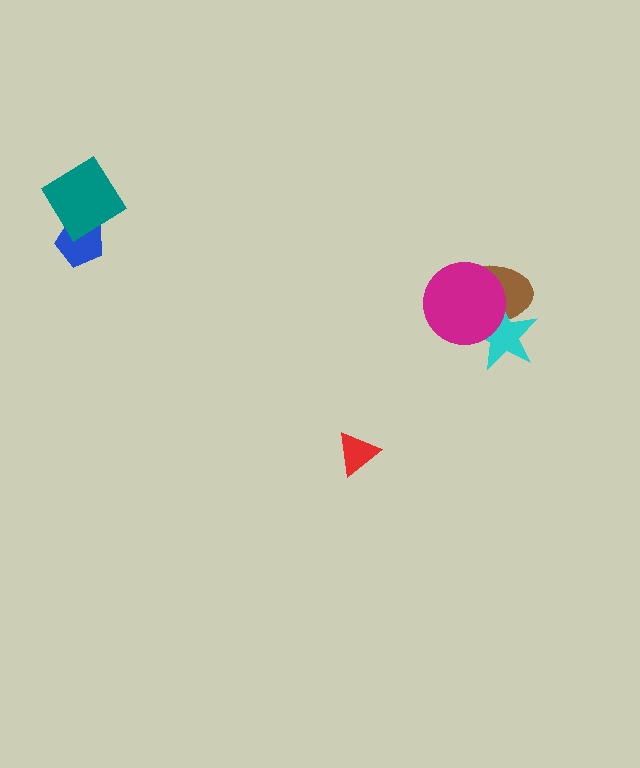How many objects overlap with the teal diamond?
1 object overlaps with the teal diamond.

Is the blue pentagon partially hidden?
Yes, it is partially covered by another shape.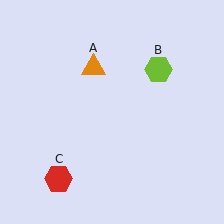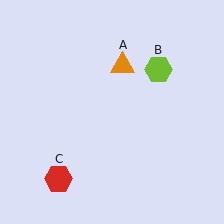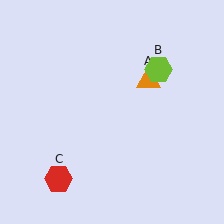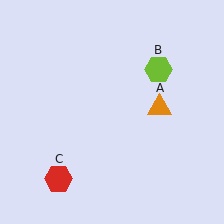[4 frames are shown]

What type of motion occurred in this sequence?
The orange triangle (object A) rotated clockwise around the center of the scene.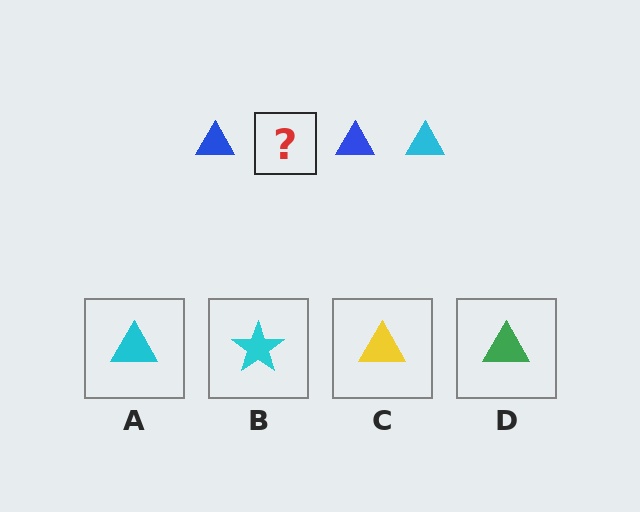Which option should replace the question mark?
Option A.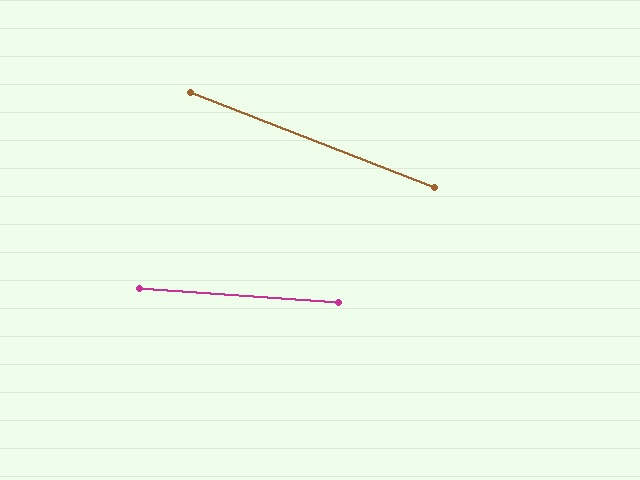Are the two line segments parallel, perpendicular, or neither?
Neither parallel nor perpendicular — they differ by about 17°.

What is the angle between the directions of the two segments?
Approximately 17 degrees.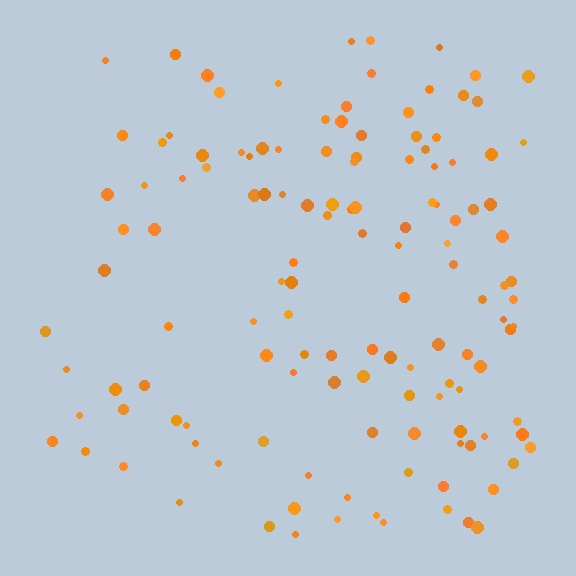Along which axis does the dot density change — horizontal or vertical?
Horizontal.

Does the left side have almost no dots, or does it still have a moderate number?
Still a moderate number, just noticeably fewer than the right.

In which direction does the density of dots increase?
From left to right, with the right side densest.